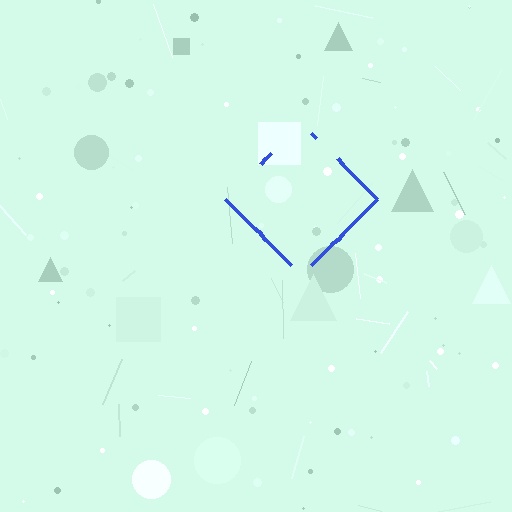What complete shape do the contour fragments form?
The contour fragments form a diamond.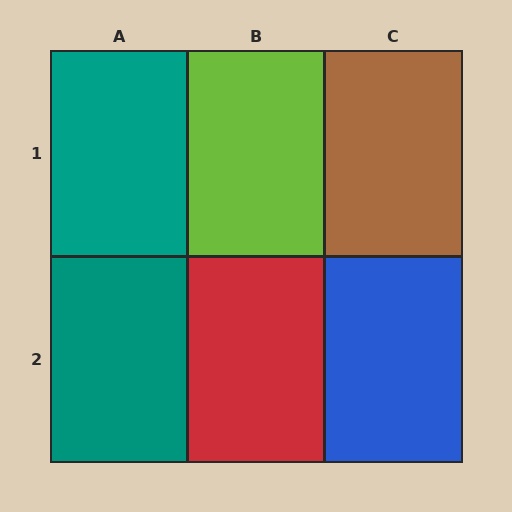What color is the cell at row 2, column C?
Blue.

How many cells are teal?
2 cells are teal.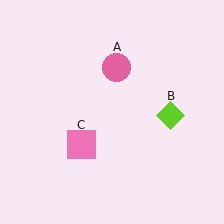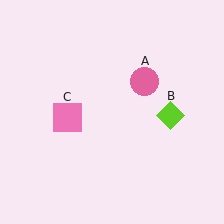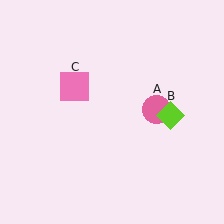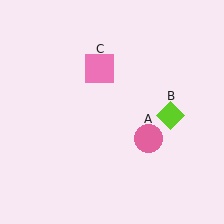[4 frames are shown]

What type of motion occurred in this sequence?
The pink circle (object A), pink square (object C) rotated clockwise around the center of the scene.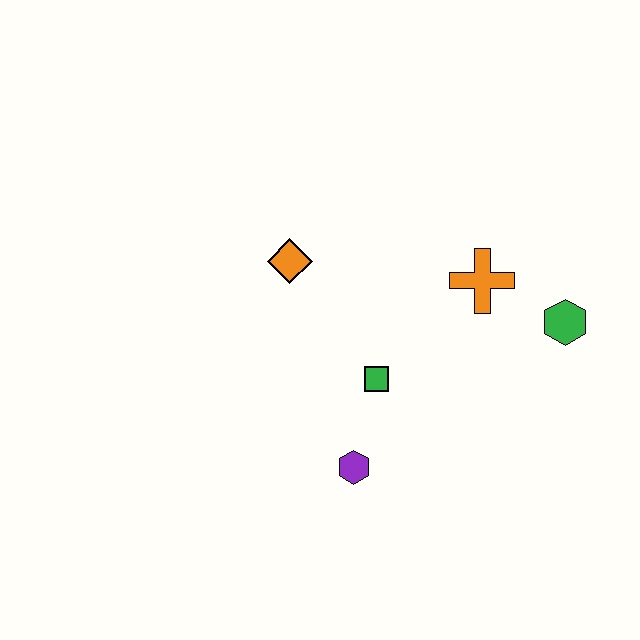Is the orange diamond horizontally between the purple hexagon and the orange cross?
No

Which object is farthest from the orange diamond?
The green hexagon is farthest from the orange diamond.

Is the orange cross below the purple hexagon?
No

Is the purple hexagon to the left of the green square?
Yes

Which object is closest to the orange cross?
The green hexagon is closest to the orange cross.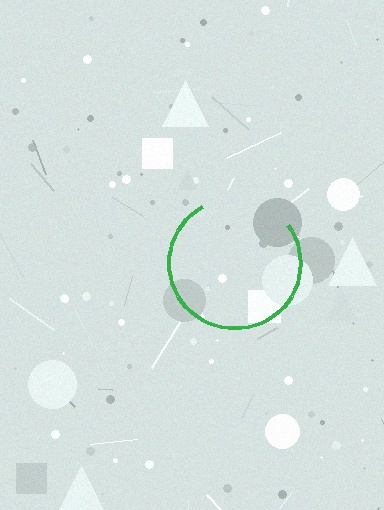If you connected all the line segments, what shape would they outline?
They would outline a circle.